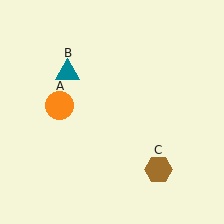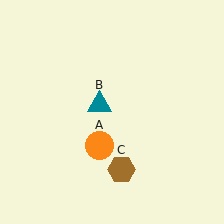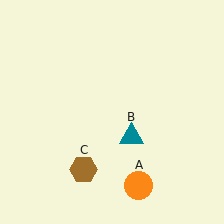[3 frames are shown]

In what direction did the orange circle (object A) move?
The orange circle (object A) moved down and to the right.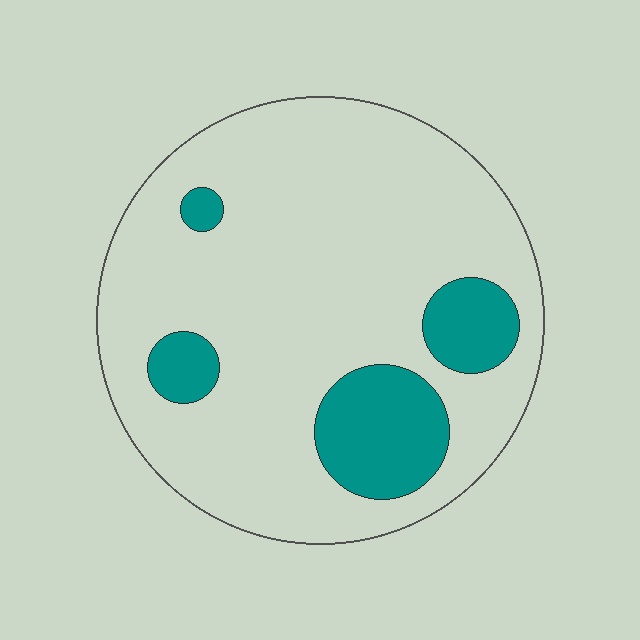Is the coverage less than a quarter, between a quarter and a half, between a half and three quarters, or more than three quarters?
Less than a quarter.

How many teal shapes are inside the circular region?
4.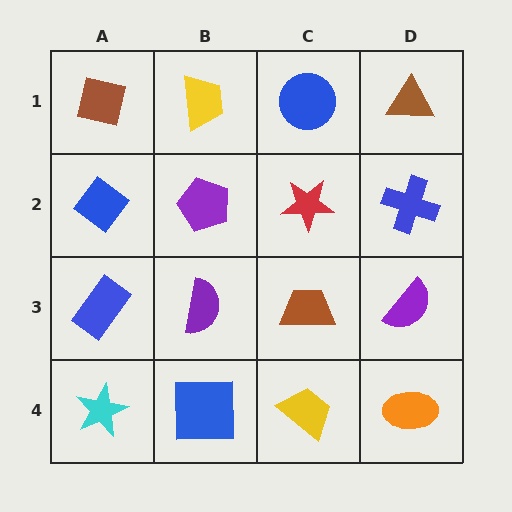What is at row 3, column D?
A purple semicircle.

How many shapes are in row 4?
4 shapes.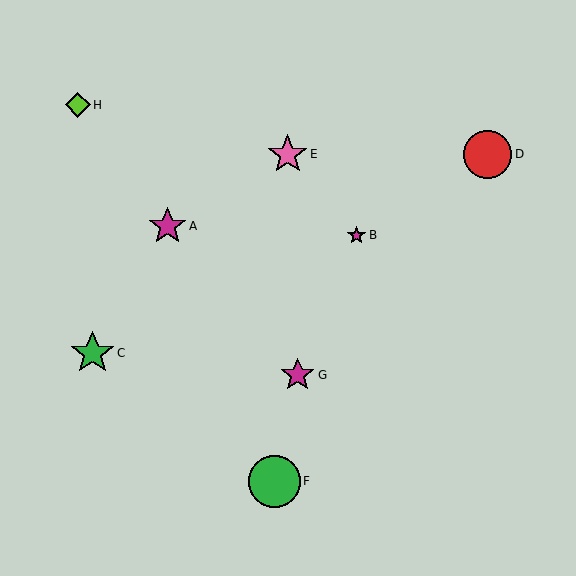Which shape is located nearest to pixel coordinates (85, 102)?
The lime diamond (labeled H) at (78, 105) is nearest to that location.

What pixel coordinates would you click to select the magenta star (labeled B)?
Click at (357, 235) to select the magenta star B.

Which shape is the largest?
The green circle (labeled F) is the largest.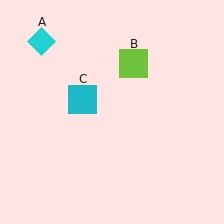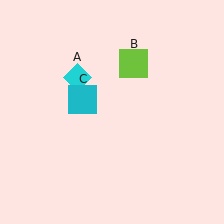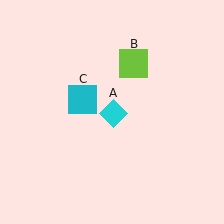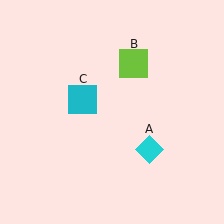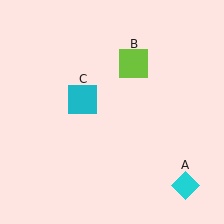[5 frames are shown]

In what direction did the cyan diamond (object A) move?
The cyan diamond (object A) moved down and to the right.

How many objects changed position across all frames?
1 object changed position: cyan diamond (object A).